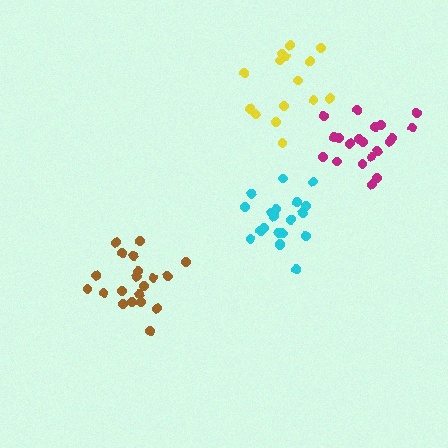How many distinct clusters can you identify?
There are 4 distinct clusters.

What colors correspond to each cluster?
The clusters are colored: cyan, yellow, magenta, brown.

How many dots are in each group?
Group 1: 20 dots, Group 2: 15 dots, Group 3: 21 dots, Group 4: 20 dots (76 total).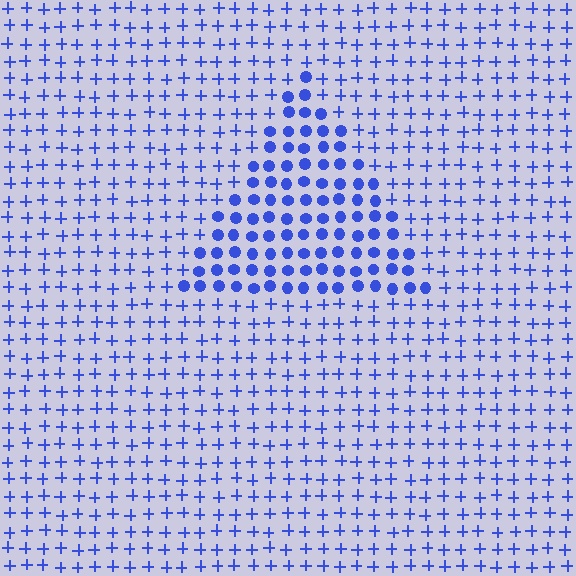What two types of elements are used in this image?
The image uses circles inside the triangle region and plus signs outside it.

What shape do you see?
I see a triangle.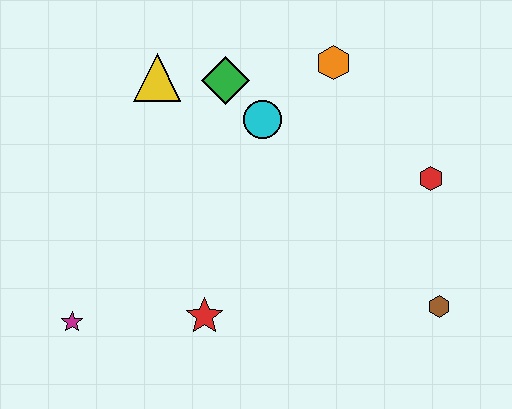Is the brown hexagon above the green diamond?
No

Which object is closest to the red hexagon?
The brown hexagon is closest to the red hexagon.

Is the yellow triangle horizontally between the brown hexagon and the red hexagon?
No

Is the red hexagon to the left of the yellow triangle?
No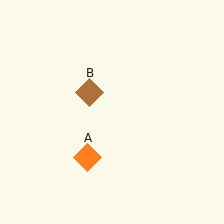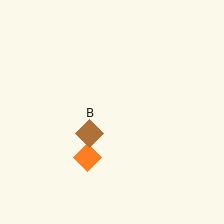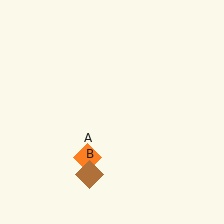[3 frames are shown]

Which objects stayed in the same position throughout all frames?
Orange diamond (object A) remained stationary.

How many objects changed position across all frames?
1 object changed position: brown diamond (object B).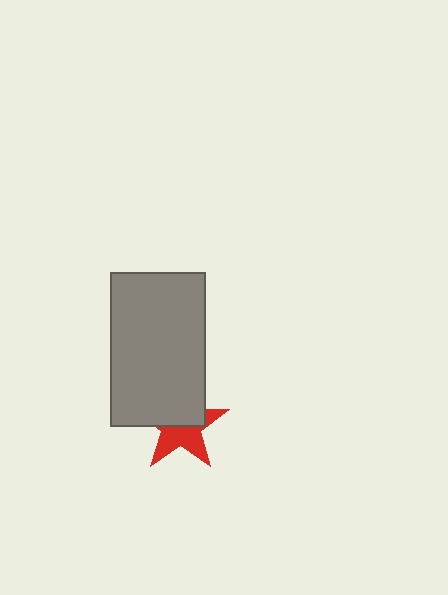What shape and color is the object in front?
The object in front is a gray rectangle.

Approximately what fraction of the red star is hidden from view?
Roughly 51% of the red star is hidden behind the gray rectangle.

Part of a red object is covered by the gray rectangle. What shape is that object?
It is a star.